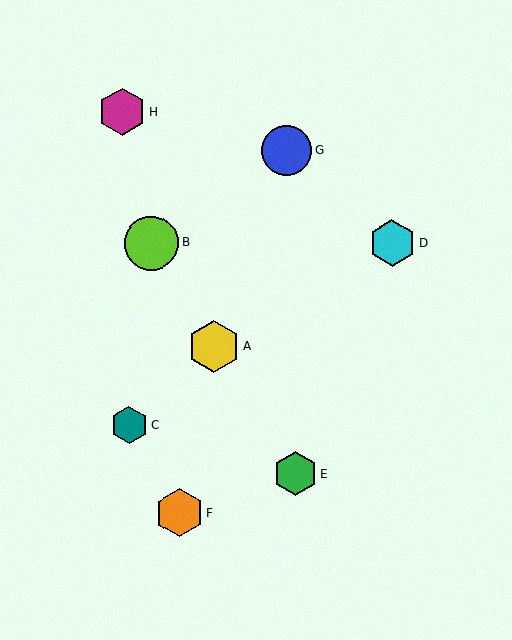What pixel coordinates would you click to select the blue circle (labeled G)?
Click at (287, 150) to select the blue circle G.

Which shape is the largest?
The lime circle (labeled B) is the largest.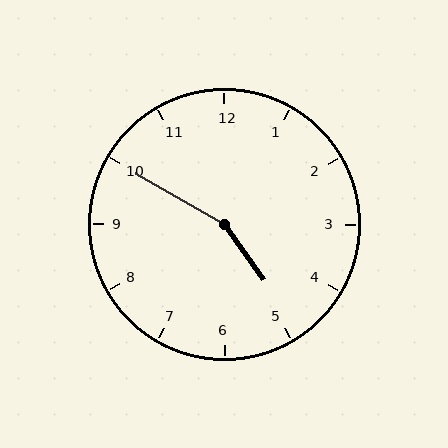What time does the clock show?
4:50.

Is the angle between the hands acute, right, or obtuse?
It is obtuse.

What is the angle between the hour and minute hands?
Approximately 155 degrees.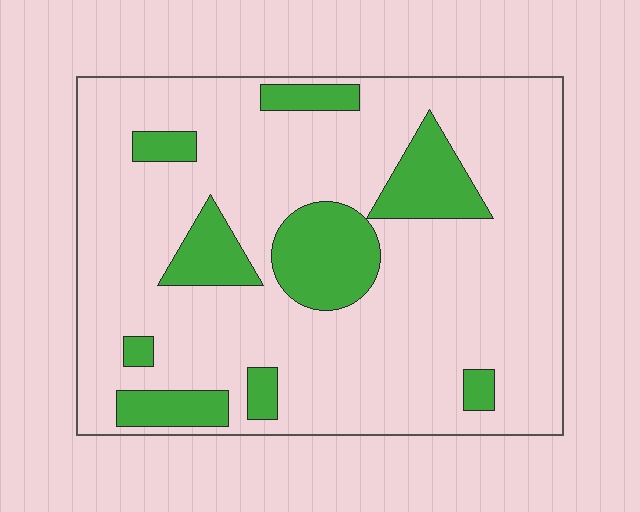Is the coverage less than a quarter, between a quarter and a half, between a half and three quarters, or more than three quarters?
Less than a quarter.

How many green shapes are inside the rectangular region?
9.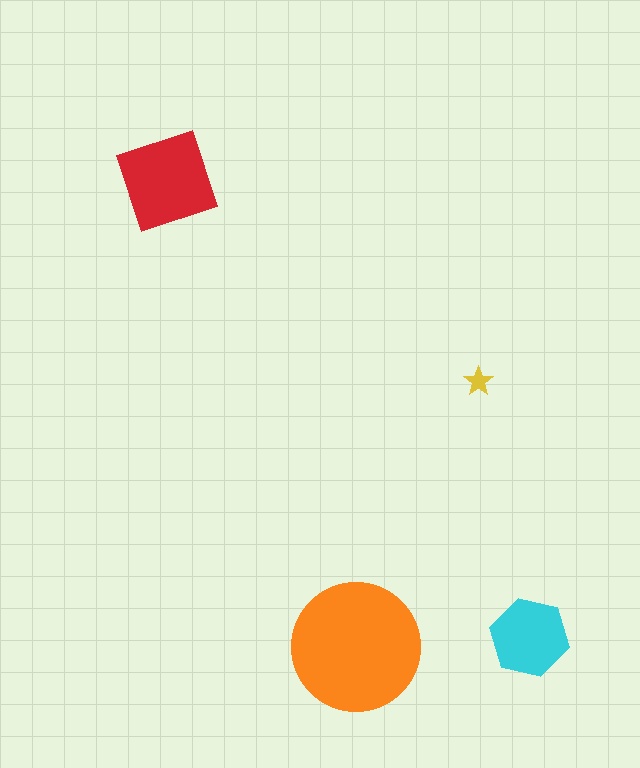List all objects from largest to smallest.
The orange circle, the red square, the cyan hexagon, the yellow star.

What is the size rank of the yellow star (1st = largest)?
4th.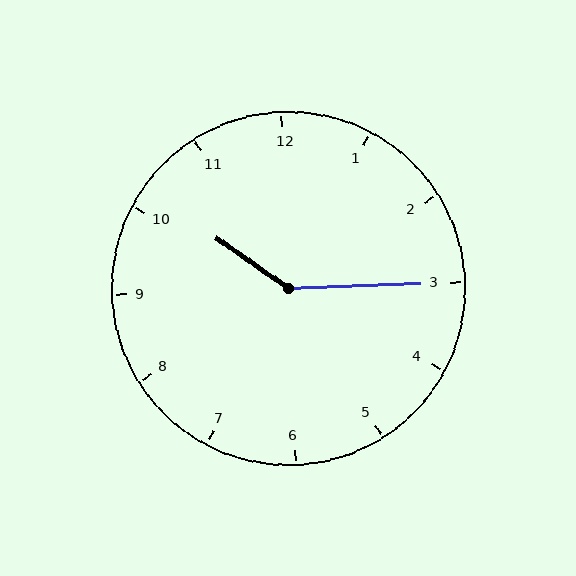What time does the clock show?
10:15.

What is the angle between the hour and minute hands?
Approximately 142 degrees.